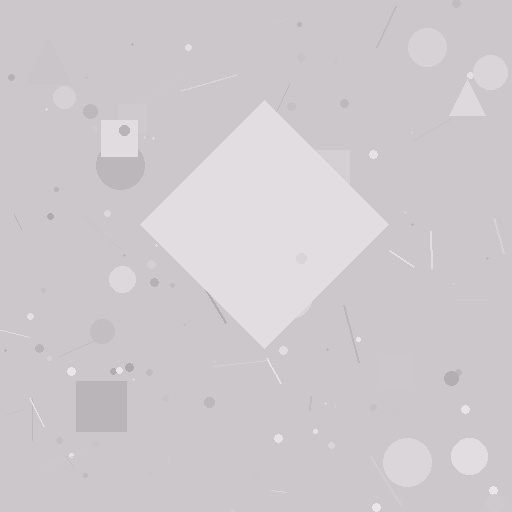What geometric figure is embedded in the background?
A diamond is embedded in the background.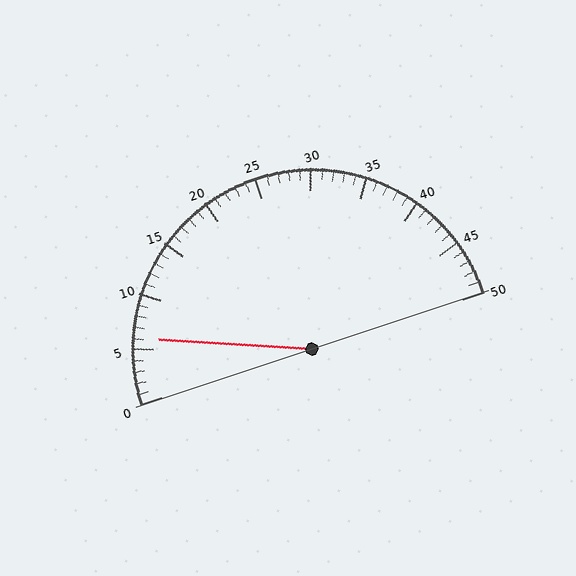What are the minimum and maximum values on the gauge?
The gauge ranges from 0 to 50.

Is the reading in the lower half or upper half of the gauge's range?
The reading is in the lower half of the range (0 to 50).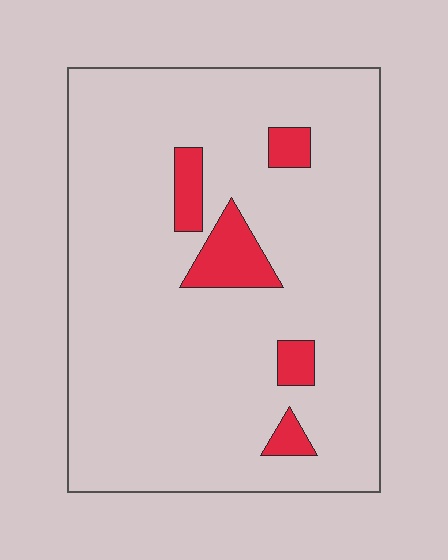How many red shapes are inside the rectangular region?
5.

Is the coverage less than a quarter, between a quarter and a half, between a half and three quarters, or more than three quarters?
Less than a quarter.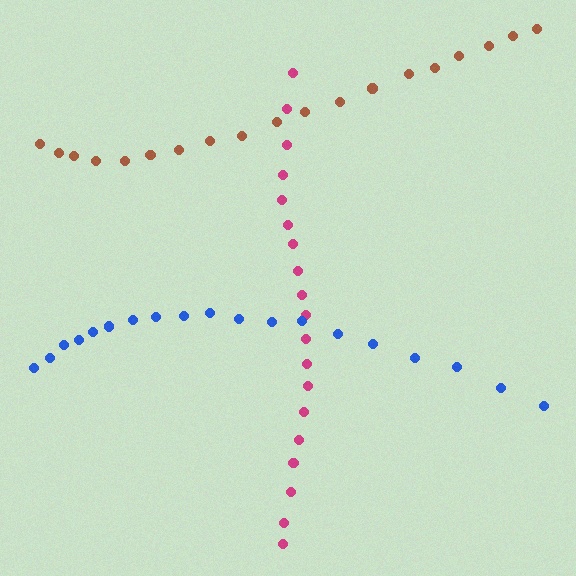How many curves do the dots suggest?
There are 3 distinct paths.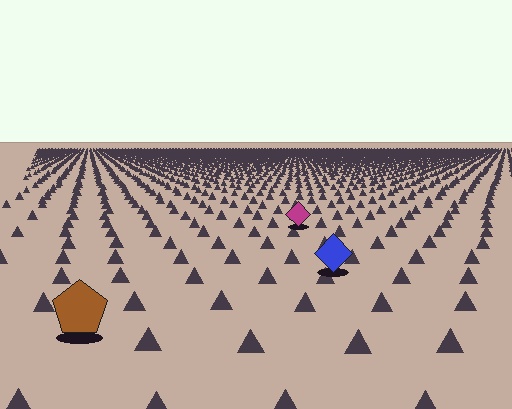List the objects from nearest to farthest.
From nearest to farthest: the brown pentagon, the blue diamond, the magenta diamond.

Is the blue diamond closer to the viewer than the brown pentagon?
No. The brown pentagon is closer — you can tell from the texture gradient: the ground texture is coarser near it.